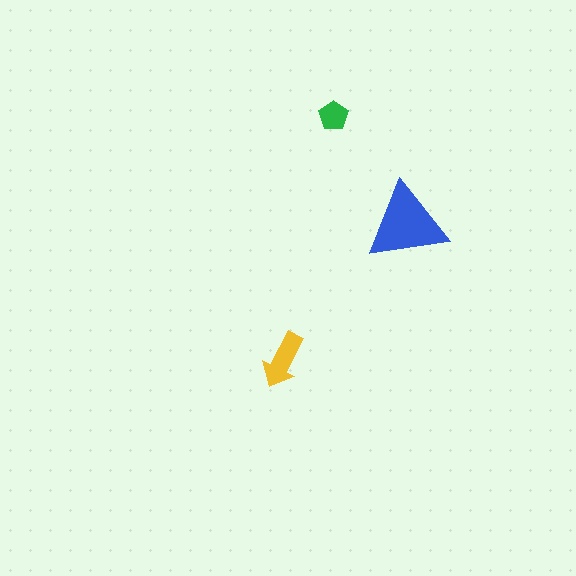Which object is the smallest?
The green pentagon.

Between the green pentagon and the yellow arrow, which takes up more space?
The yellow arrow.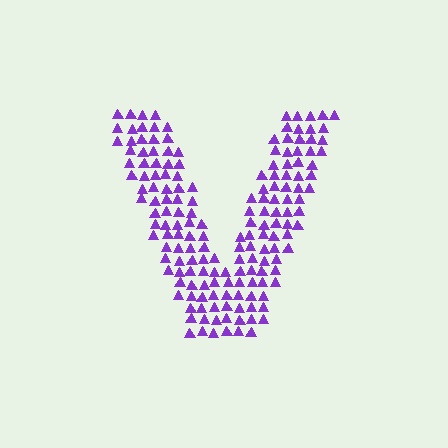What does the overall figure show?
The overall figure shows the letter V.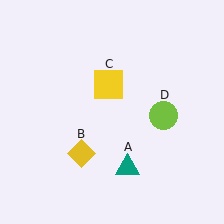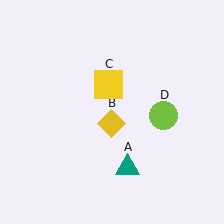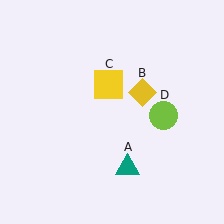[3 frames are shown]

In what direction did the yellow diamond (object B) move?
The yellow diamond (object B) moved up and to the right.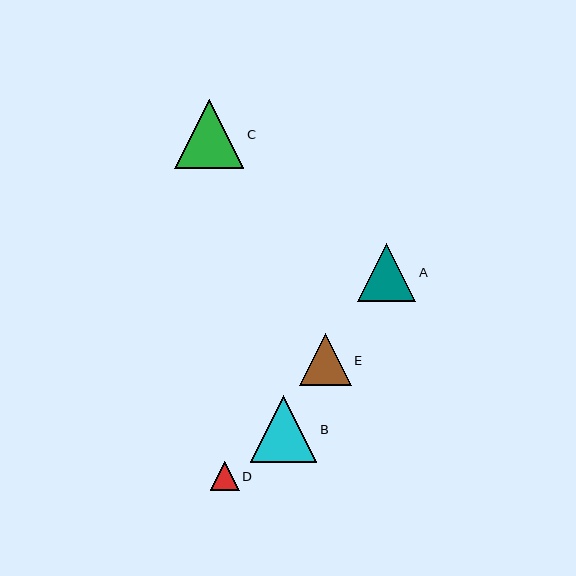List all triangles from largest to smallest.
From largest to smallest: C, B, A, E, D.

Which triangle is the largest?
Triangle C is the largest with a size of approximately 69 pixels.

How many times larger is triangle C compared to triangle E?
Triangle C is approximately 1.3 times the size of triangle E.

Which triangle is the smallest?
Triangle D is the smallest with a size of approximately 29 pixels.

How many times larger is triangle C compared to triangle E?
Triangle C is approximately 1.3 times the size of triangle E.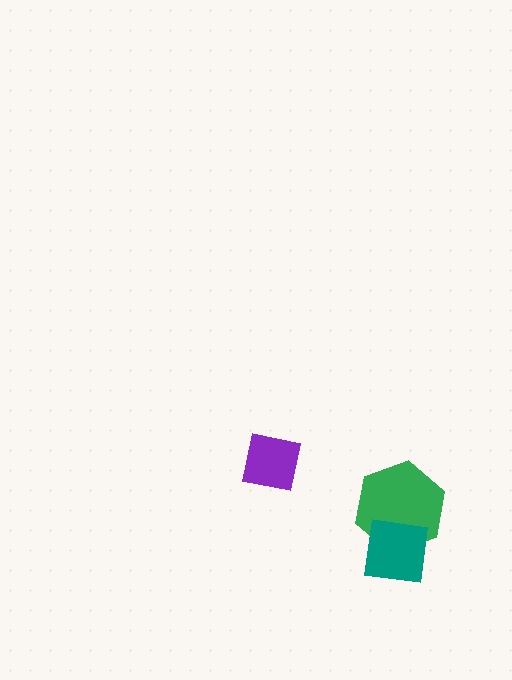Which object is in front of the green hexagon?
The teal square is in front of the green hexagon.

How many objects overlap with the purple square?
0 objects overlap with the purple square.